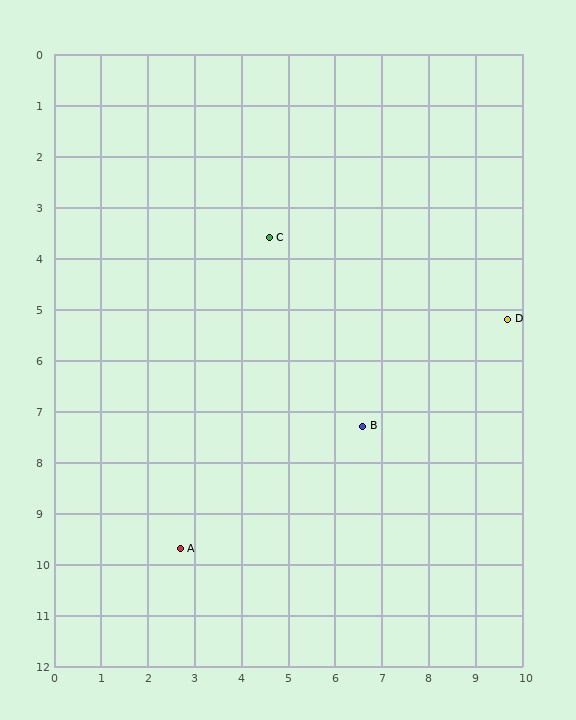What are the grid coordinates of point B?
Point B is at approximately (6.6, 7.3).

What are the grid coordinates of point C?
Point C is at approximately (4.6, 3.6).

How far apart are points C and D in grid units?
Points C and D are about 5.3 grid units apart.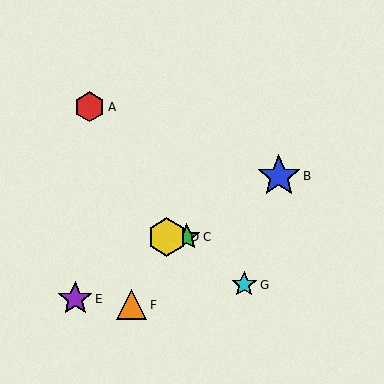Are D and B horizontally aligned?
No, D is at y≈237 and B is at y≈176.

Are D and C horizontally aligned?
Yes, both are at y≈237.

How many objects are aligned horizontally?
2 objects (C, D) are aligned horizontally.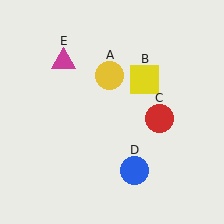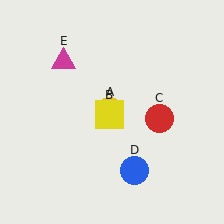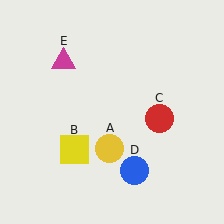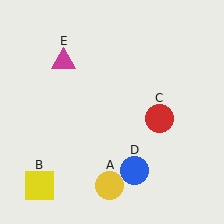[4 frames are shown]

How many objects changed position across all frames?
2 objects changed position: yellow circle (object A), yellow square (object B).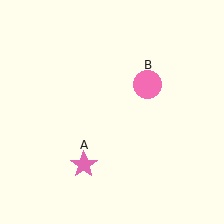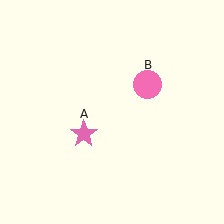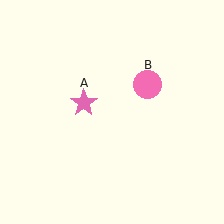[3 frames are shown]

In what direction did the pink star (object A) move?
The pink star (object A) moved up.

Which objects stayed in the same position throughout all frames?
Pink circle (object B) remained stationary.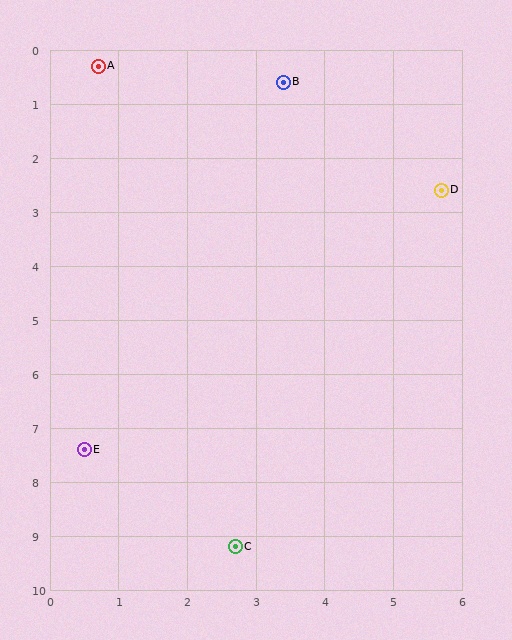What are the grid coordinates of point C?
Point C is at approximately (2.7, 9.2).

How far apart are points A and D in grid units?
Points A and D are about 5.5 grid units apart.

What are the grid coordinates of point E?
Point E is at approximately (0.5, 7.4).